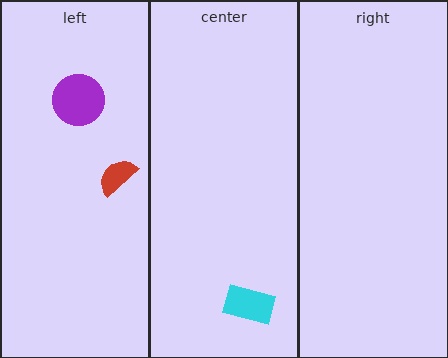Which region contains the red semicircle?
The left region.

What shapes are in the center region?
The cyan rectangle.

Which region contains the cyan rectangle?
The center region.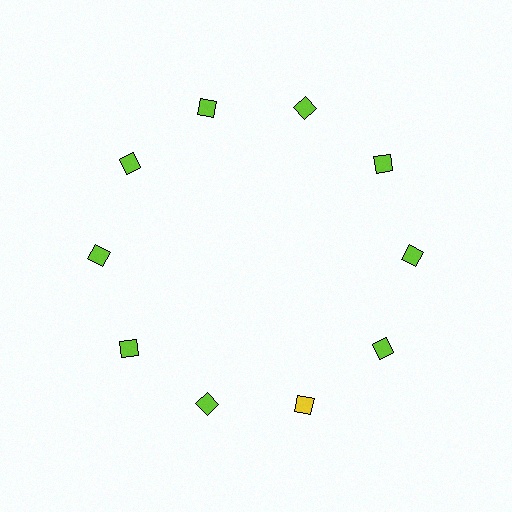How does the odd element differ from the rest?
It has a different color: yellow instead of lime.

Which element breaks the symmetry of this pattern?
The yellow square at roughly the 5 o'clock position breaks the symmetry. All other shapes are lime squares.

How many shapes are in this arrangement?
There are 10 shapes arranged in a ring pattern.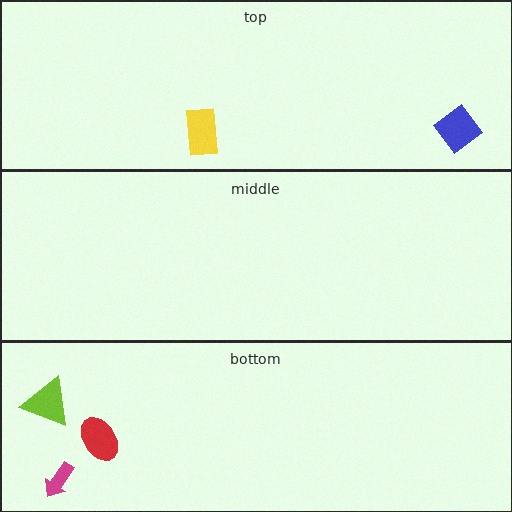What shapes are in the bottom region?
The red ellipse, the lime triangle, the magenta arrow.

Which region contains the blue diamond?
The top region.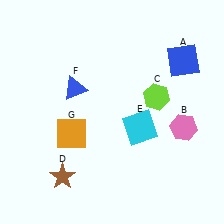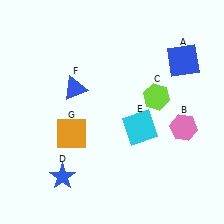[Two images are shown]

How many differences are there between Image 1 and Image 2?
There is 1 difference between the two images.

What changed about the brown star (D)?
In Image 1, D is brown. In Image 2, it changed to blue.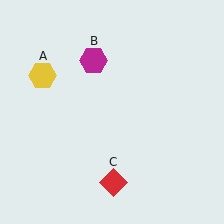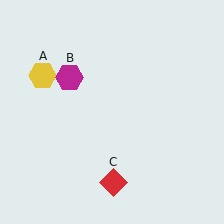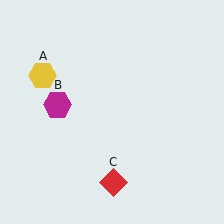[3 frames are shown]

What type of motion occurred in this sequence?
The magenta hexagon (object B) rotated counterclockwise around the center of the scene.